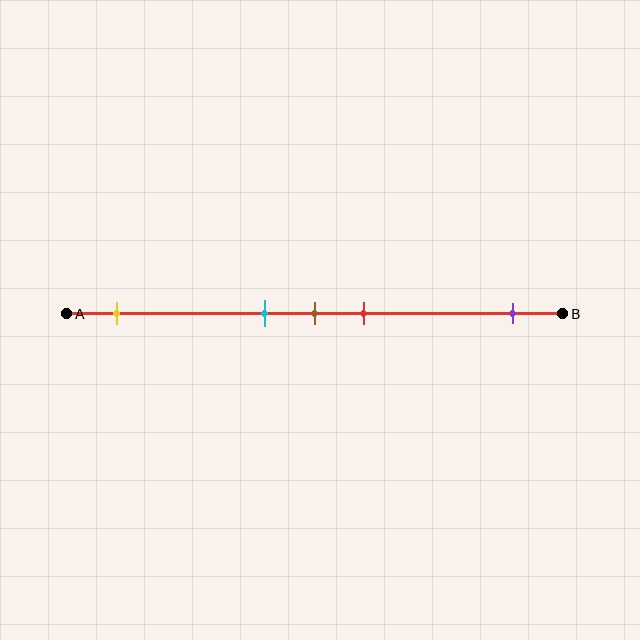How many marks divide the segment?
There are 5 marks dividing the segment.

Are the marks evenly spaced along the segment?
No, the marks are not evenly spaced.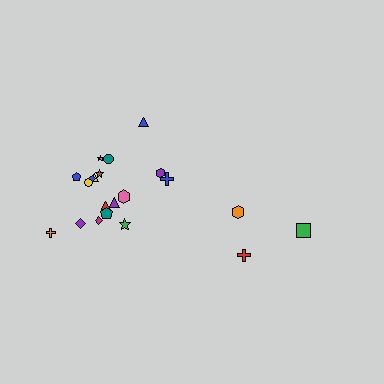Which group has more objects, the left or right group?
The left group.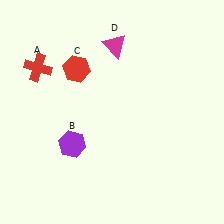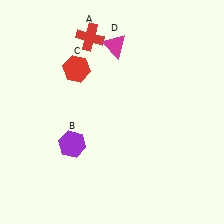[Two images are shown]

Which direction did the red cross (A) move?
The red cross (A) moved right.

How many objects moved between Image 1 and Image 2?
1 object moved between the two images.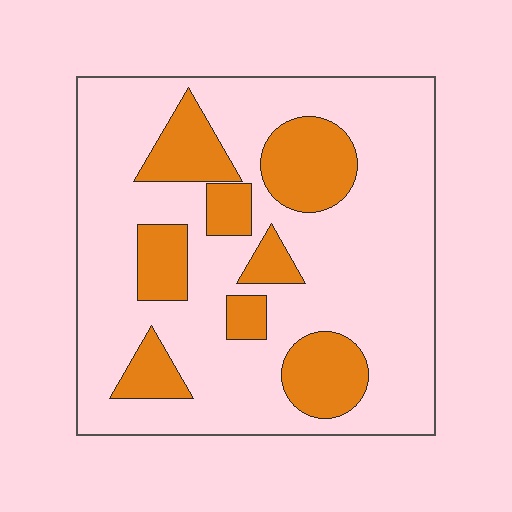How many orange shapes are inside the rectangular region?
8.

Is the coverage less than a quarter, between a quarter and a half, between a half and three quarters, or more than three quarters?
Less than a quarter.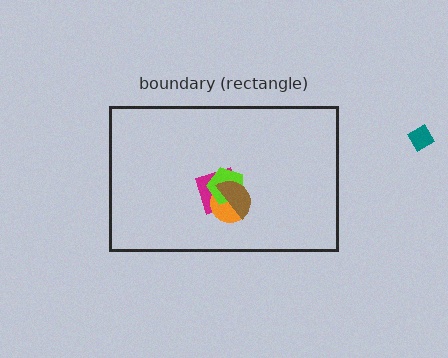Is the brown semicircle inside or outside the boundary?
Inside.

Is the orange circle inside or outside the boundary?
Inside.